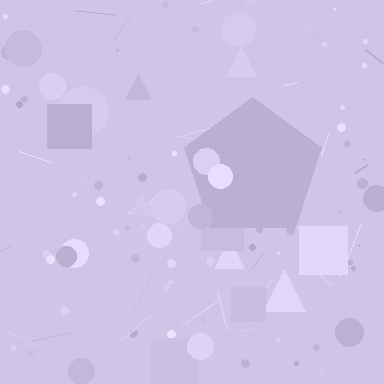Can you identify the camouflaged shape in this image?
The camouflaged shape is a pentagon.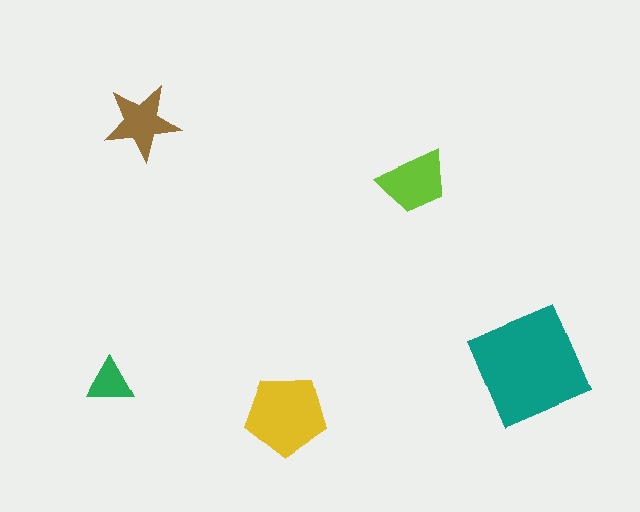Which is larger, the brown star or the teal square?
The teal square.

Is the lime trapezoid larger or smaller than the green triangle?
Larger.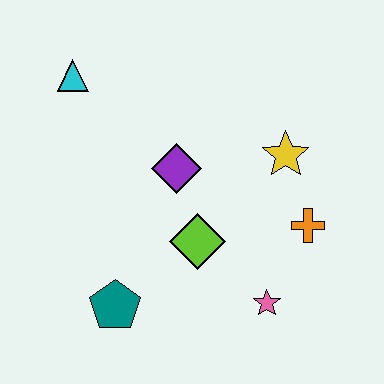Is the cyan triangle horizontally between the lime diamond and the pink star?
No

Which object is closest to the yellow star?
The orange cross is closest to the yellow star.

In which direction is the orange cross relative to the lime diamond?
The orange cross is to the right of the lime diamond.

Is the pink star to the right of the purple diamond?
Yes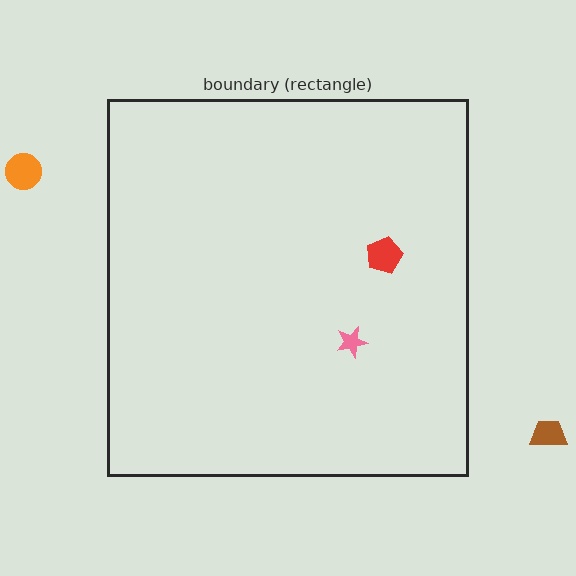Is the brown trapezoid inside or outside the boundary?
Outside.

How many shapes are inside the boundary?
2 inside, 2 outside.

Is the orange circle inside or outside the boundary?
Outside.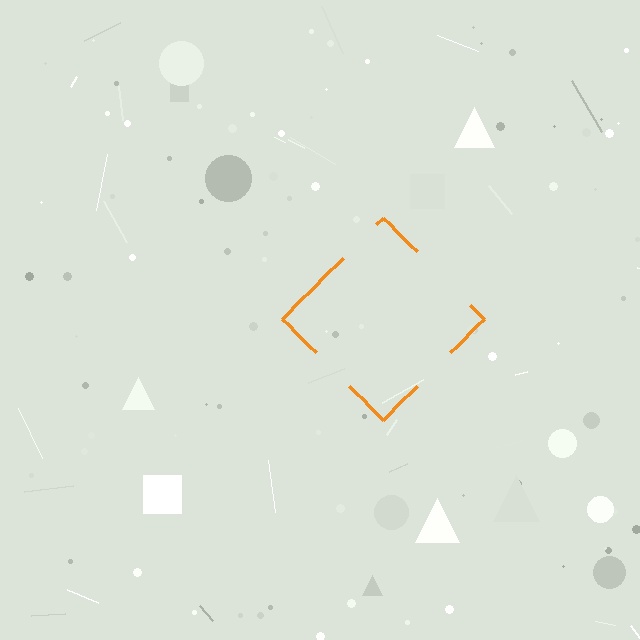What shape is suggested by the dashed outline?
The dashed outline suggests a diamond.